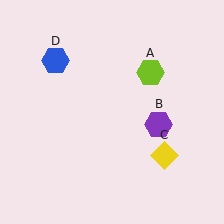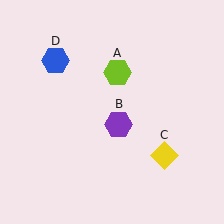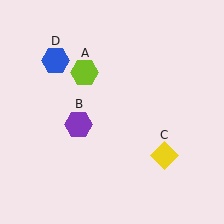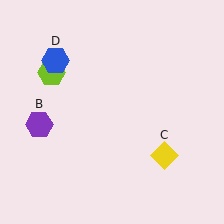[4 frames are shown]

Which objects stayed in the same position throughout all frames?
Yellow diamond (object C) and blue hexagon (object D) remained stationary.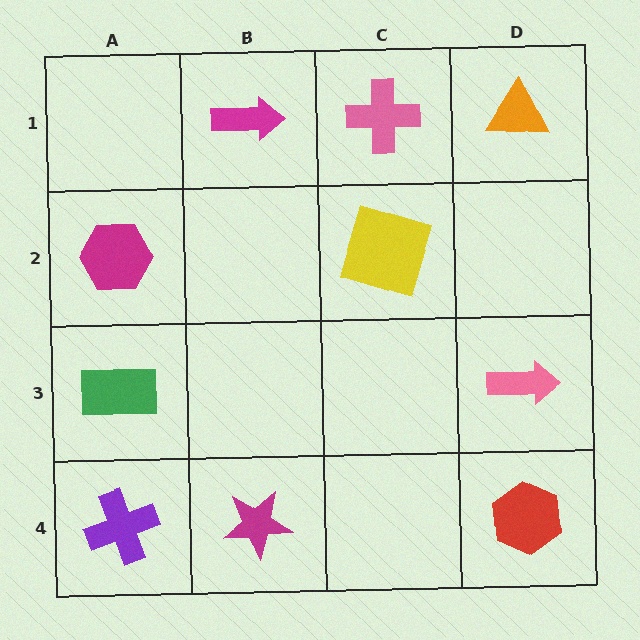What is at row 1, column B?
A magenta arrow.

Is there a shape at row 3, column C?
No, that cell is empty.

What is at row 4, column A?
A purple cross.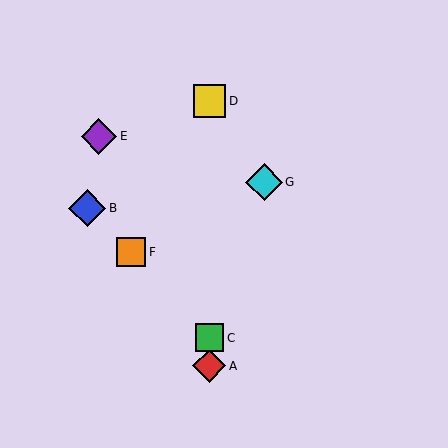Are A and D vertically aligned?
Yes, both are at x≈209.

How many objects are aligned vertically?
3 objects (A, C, D) are aligned vertically.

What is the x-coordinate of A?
Object A is at x≈209.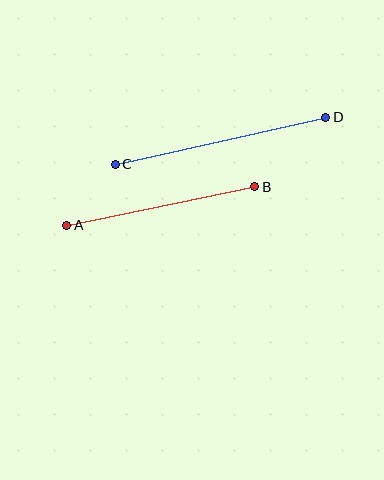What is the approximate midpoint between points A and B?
The midpoint is at approximately (161, 206) pixels.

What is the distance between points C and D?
The distance is approximately 216 pixels.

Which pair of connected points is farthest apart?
Points C and D are farthest apart.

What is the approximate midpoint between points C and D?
The midpoint is at approximately (220, 141) pixels.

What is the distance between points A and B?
The distance is approximately 192 pixels.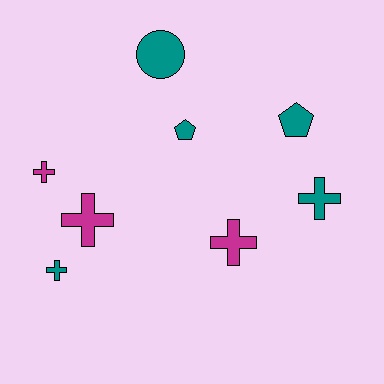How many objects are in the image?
There are 8 objects.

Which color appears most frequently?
Teal, with 5 objects.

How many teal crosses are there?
There are 2 teal crosses.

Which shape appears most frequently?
Cross, with 5 objects.